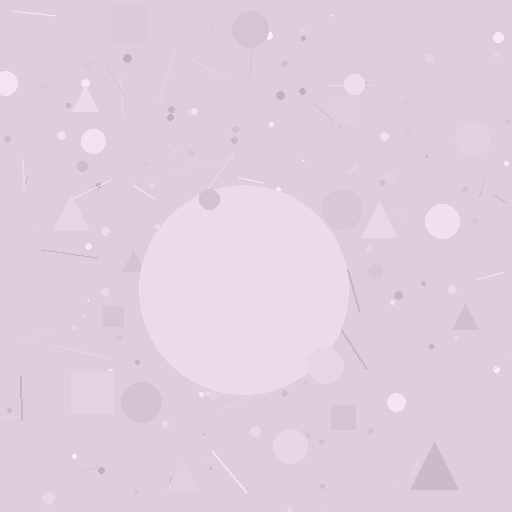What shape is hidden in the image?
A circle is hidden in the image.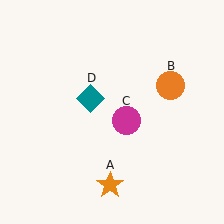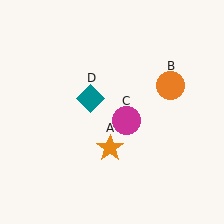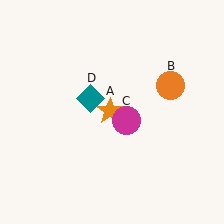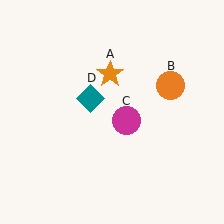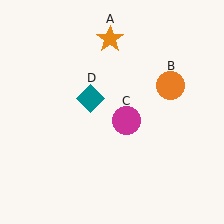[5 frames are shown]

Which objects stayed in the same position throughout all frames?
Orange circle (object B) and magenta circle (object C) and teal diamond (object D) remained stationary.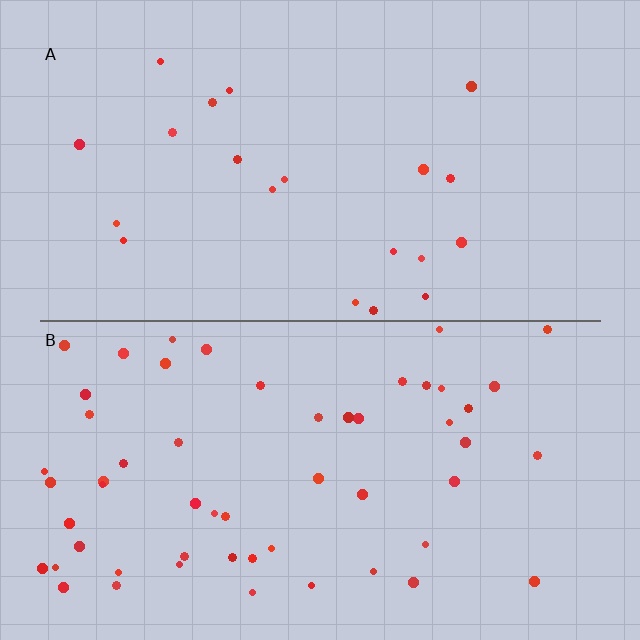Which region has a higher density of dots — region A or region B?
B (the bottom).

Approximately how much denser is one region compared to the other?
Approximately 2.7× — region B over region A.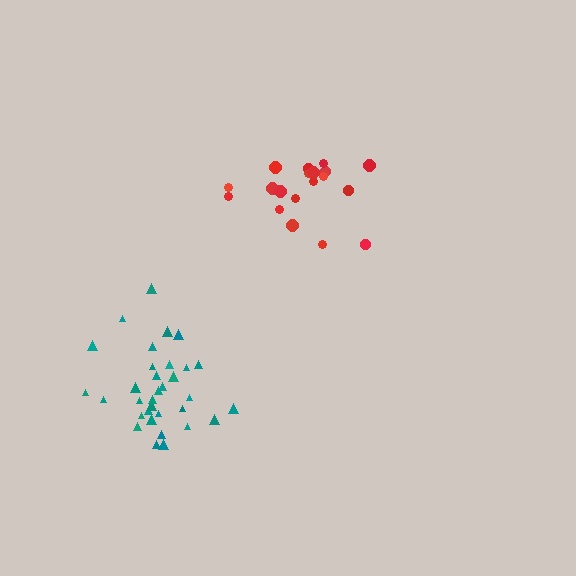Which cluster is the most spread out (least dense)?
Red.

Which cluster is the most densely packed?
Teal.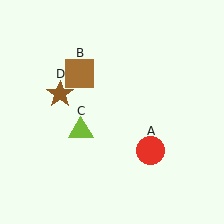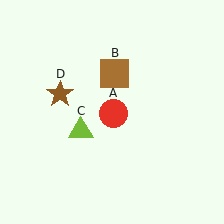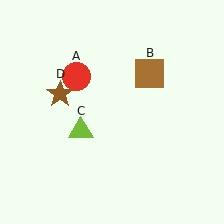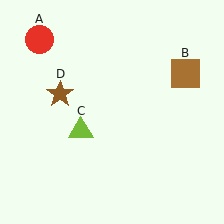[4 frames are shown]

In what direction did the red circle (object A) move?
The red circle (object A) moved up and to the left.